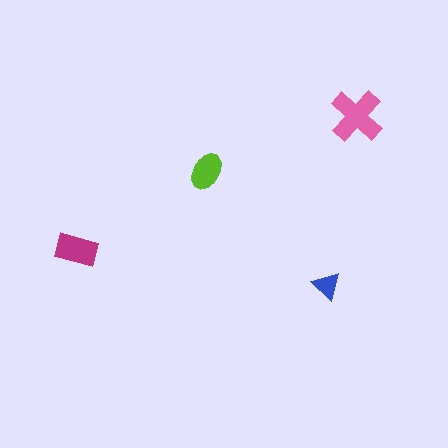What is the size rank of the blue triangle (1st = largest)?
4th.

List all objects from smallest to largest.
The blue triangle, the lime ellipse, the magenta rectangle, the pink cross.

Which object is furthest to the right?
The pink cross is rightmost.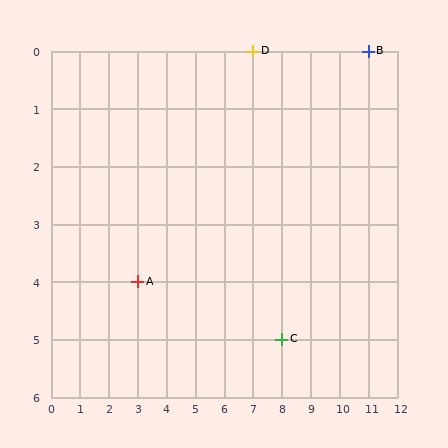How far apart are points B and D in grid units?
Points B and D are 4 columns apart.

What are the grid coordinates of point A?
Point A is at grid coordinates (3, 4).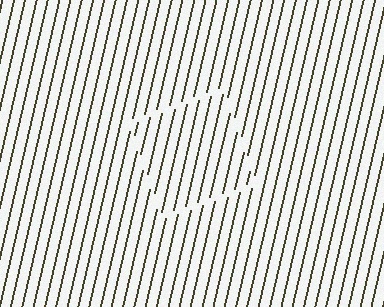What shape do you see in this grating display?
An illusory square. The interior of the shape contains the same grating, shifted by half a period — the contour is defined by the phase discontinuity where line-ends from the inner and outer gratings abut.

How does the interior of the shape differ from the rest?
The interior of the shape contains the same grating, shifted by half a period — the contour is defined by the phase discontinuity where line-ends from the inner and outer gratings abut.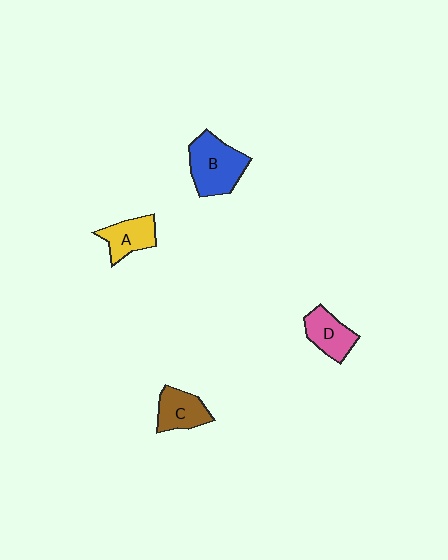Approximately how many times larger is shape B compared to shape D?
Approximately 1.5 times.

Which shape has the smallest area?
Shape A (yellow).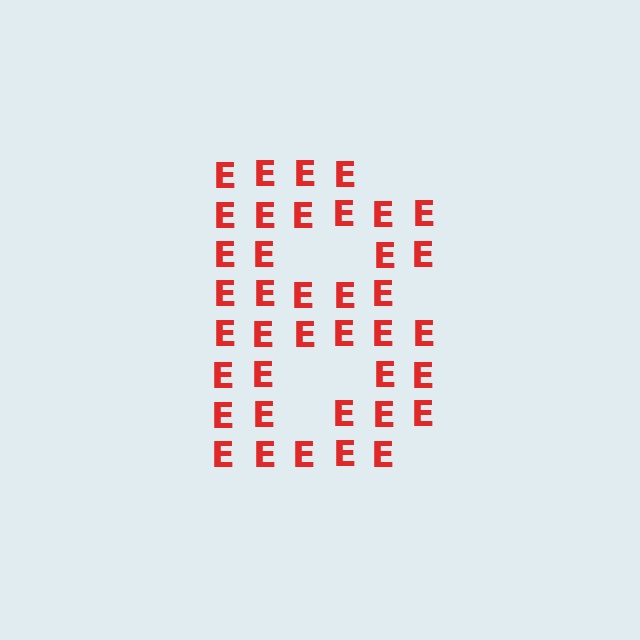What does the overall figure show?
The overall figure shows the letter B.